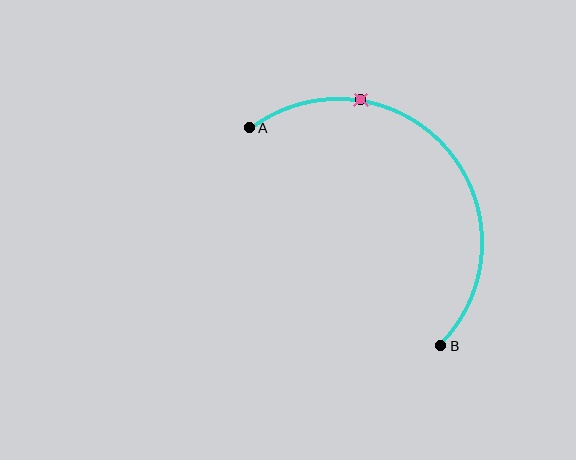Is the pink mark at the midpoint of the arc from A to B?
No. The pink mark lies on the arc but is closer to endpoint A. The arc midpoint would be at the point on the curve equidistant along the arc from both A and B.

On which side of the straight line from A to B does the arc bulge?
The arc bulges above and to the right of the straight line connecting A and B.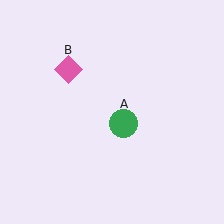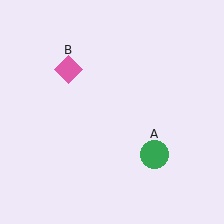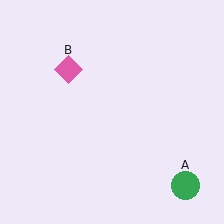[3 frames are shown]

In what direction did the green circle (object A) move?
The green circle (object A) moved down and to the right.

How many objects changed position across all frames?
1 object changed position: green circle (object A).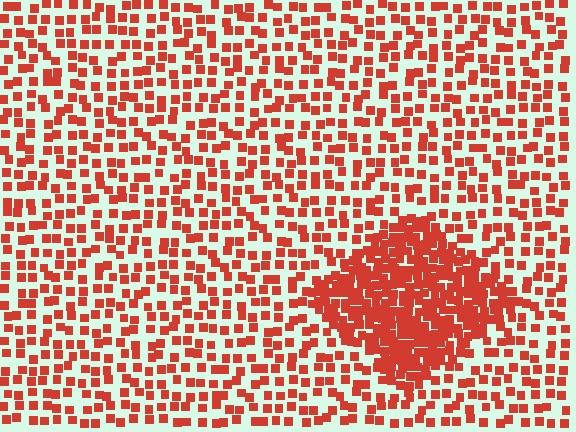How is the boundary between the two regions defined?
The boundary is defined by a change in element density (approximately 2.4x ratio). All elements are the same color, size, and shape.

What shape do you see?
I see a diamond.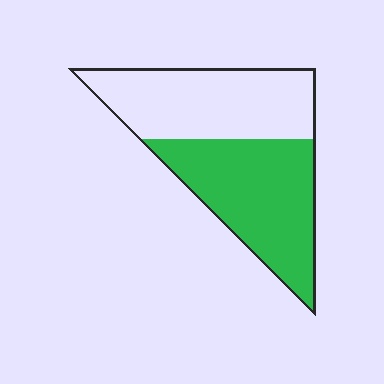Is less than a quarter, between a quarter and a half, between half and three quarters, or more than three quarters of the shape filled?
Between half and three quarters.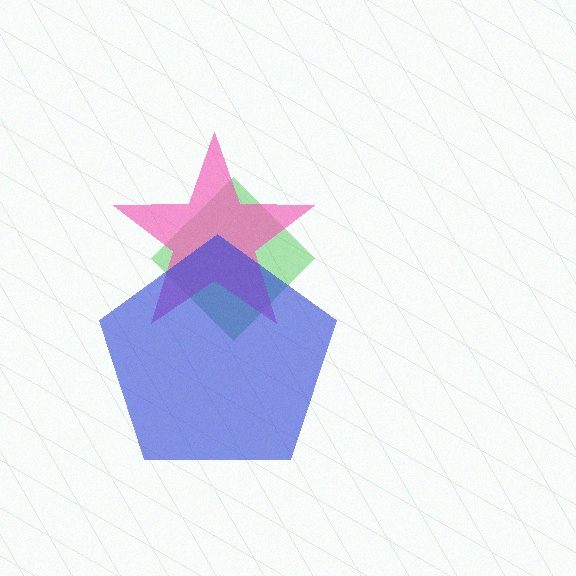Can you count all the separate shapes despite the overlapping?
Yes, there are 3 separate shapes.